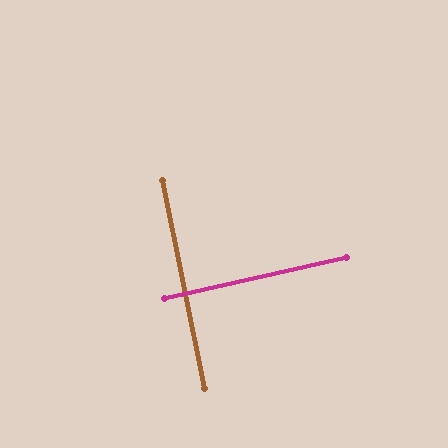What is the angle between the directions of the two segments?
Approximately 89 degrees.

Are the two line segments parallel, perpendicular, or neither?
Perpendicular — they meet at approximately 89°.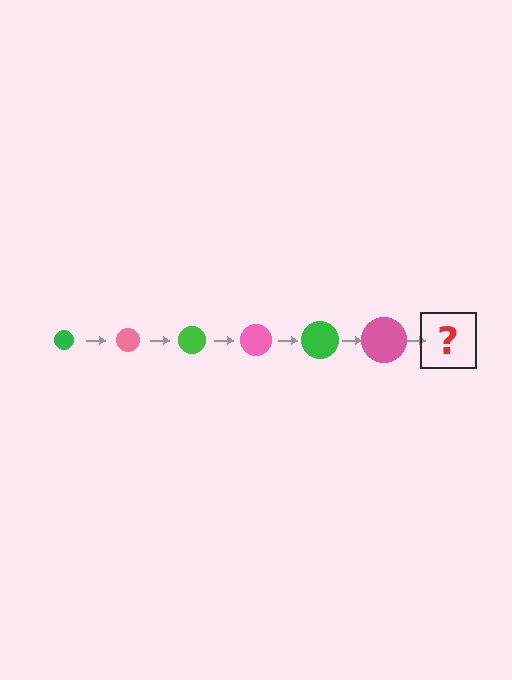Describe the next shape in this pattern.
It should be a green circle, larger than the previous one.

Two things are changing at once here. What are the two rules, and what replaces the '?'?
The two rules are that the circle grows larger each step and the color cycles through green and pink. The '?' should be a green circle, larger than the previous one.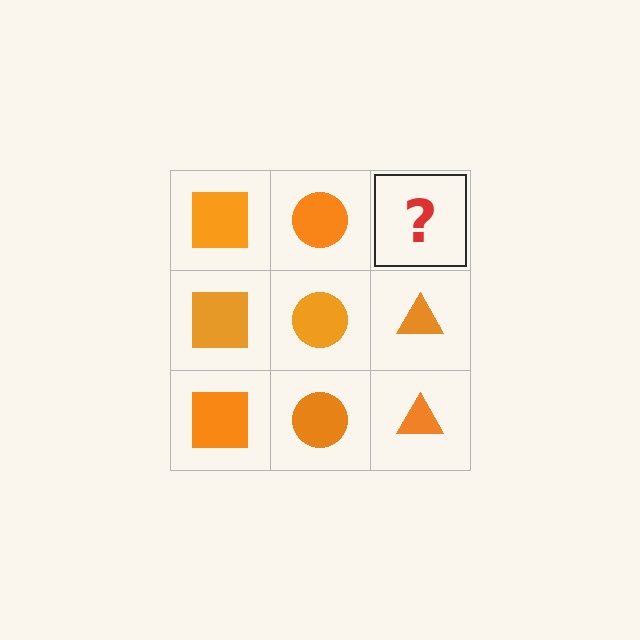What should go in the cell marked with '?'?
The missing cell should contain an orange triangle.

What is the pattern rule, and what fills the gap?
The rule is that each column has a consistent shape. The gap should be filled with an orange triangle.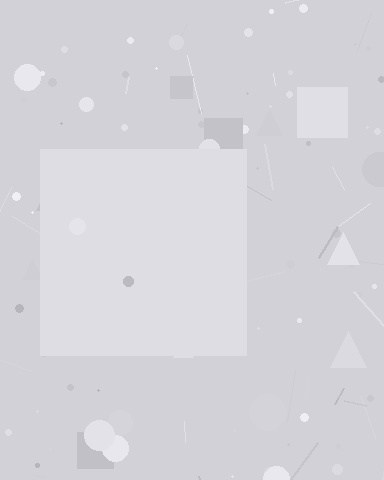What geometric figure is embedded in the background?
A square is embedded in the background.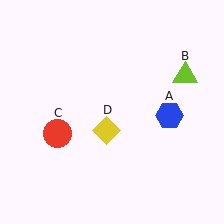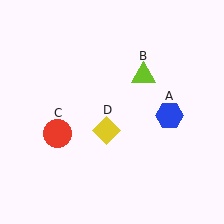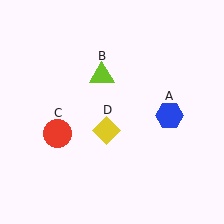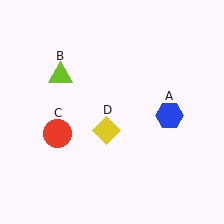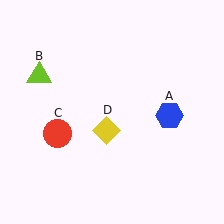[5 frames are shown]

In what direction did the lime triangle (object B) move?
The lime triangle (object B) moved left.